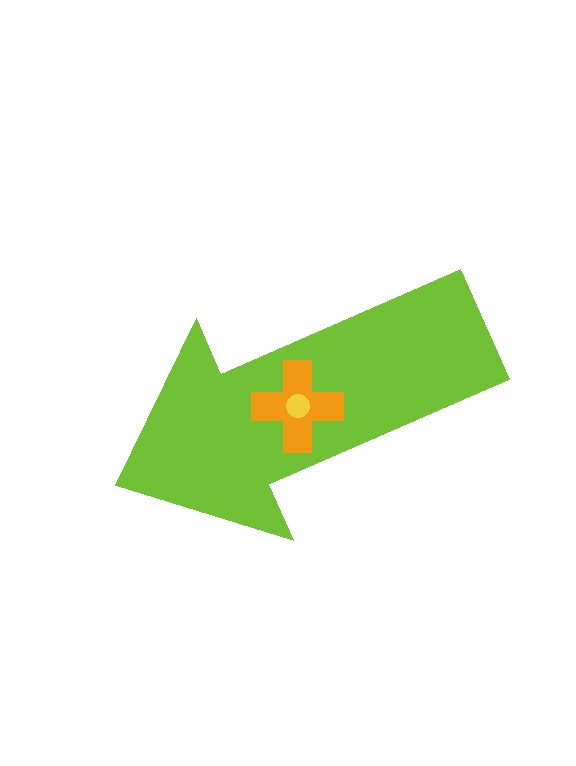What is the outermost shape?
The lime arrow.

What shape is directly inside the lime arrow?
The orange cross.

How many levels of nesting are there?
3.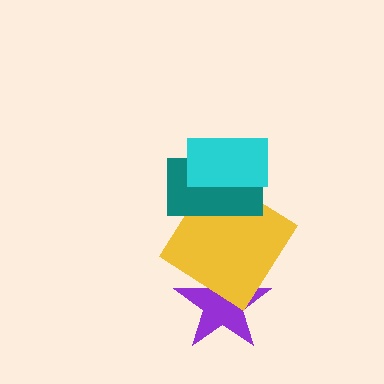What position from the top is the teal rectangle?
The teal rectangle is 2nd from the top.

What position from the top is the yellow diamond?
The yellow diamond is 3rd from the top.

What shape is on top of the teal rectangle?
The cyan rectangle is on top of the teal rectangle.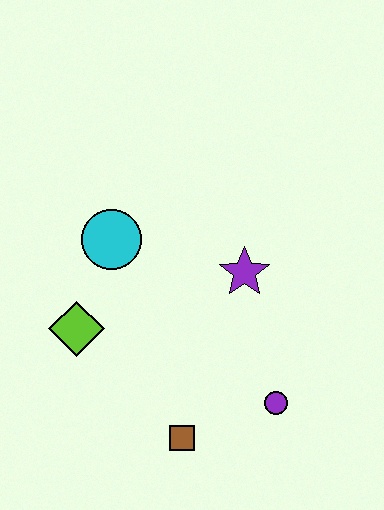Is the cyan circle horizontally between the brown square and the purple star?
No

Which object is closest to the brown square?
The purple circle is closest to the brown square.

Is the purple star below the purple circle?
No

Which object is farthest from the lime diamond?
The purple circle is farthest from the lime diamond.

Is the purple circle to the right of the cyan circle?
Yes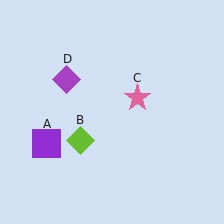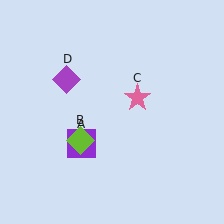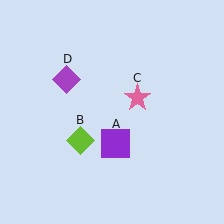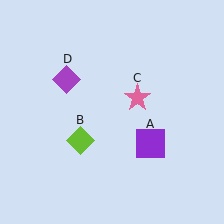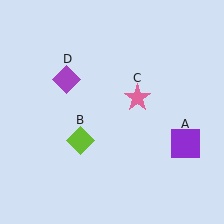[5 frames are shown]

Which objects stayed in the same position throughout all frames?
Lime diamond (object B) and pink star (object C) and purple diamond (object D) remained stationary.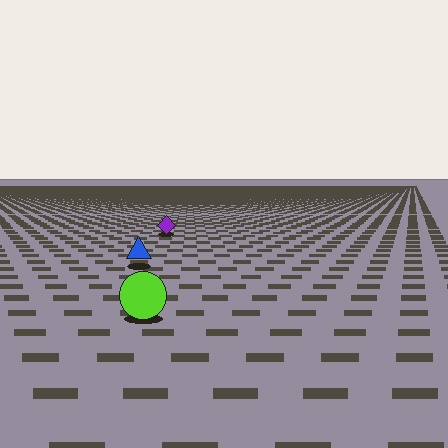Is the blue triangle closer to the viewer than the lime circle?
No. The lime circle is closer — you can tell from the texture gradient: the ground texture is coarser near it.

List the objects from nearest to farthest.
From nearest to farthest: the lime circle, the blue triangle, the purple diamond.